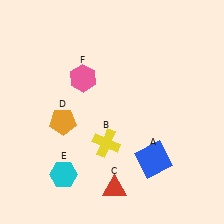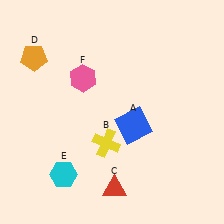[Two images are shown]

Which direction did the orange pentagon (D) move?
The orange pentagon (D) moved up.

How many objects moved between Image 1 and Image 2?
2 objects moved between the two images.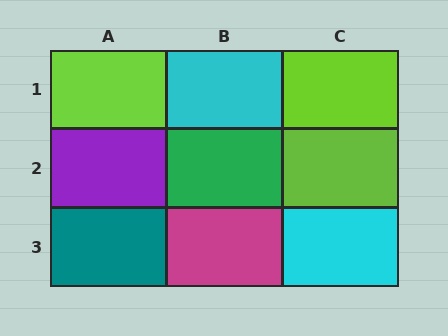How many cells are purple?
1 cell is purple.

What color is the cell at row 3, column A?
Teal.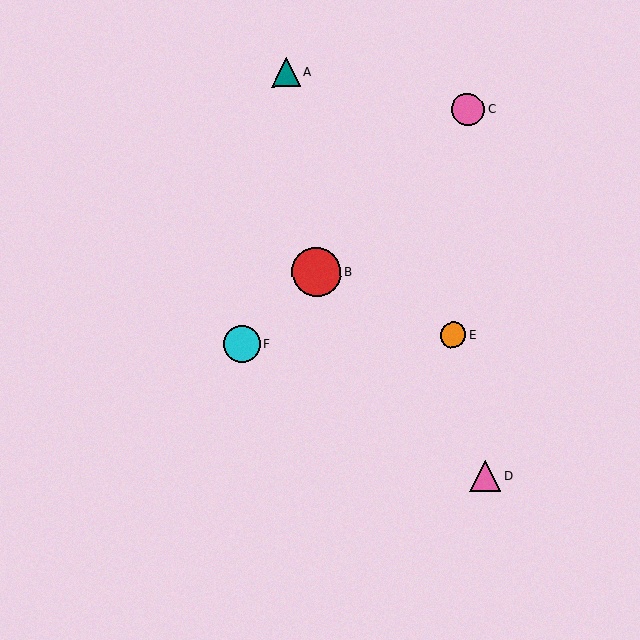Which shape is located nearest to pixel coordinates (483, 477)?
The pink triangle (labeled D) at (485, 476) is nearest to that location.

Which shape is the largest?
The red circle (labeled B) is the largest.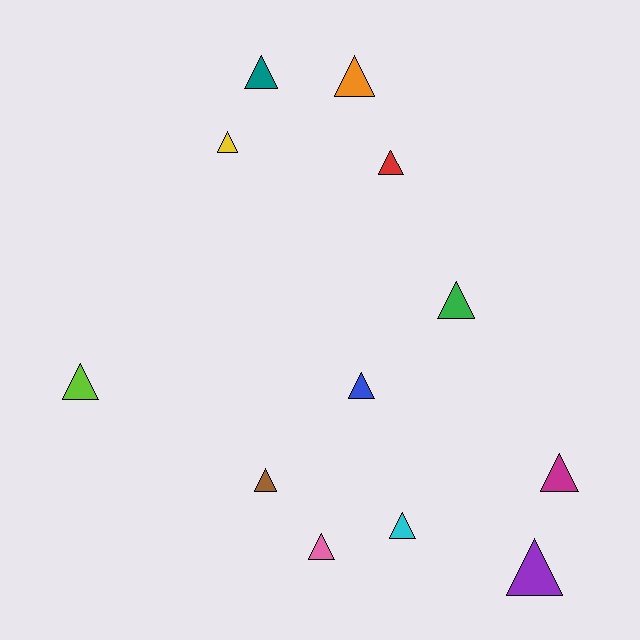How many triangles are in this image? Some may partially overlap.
There are 12 triangles.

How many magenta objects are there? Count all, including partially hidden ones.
There is 1 magenta object.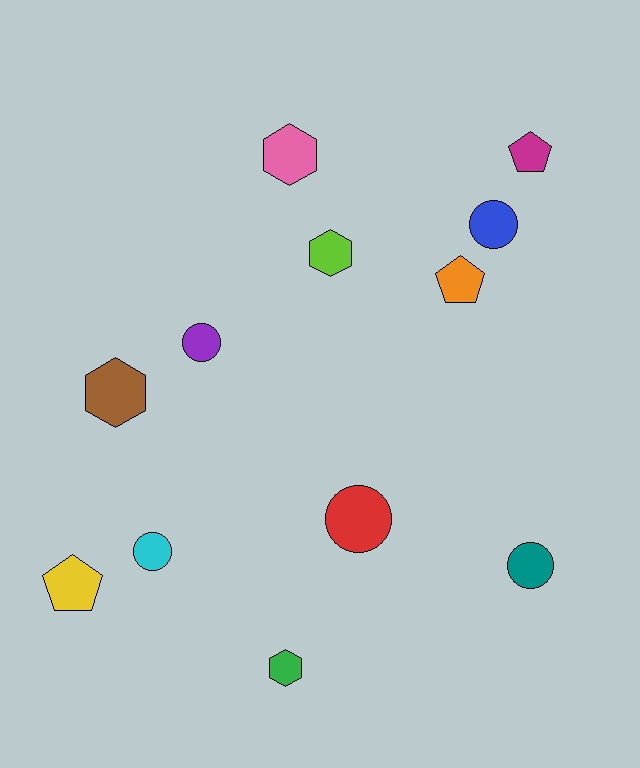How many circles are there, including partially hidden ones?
There are 5 circles.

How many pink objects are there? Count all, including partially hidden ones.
There is 1 pink object.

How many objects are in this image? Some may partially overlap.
There are 12 objects.